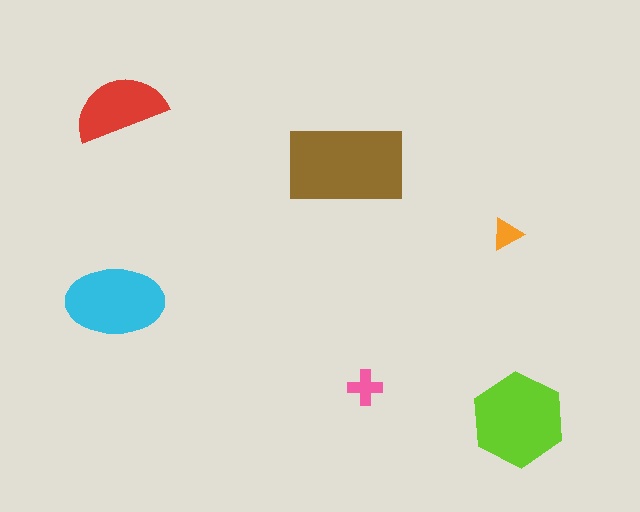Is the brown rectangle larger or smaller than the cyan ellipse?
Larger.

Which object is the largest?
The brown rectangle.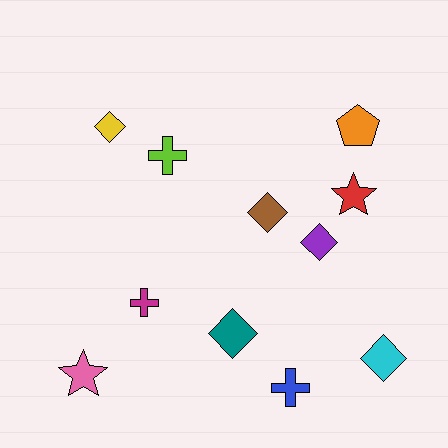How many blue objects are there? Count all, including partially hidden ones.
There is 1 blue object.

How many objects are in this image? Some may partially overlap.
There are 11 objects.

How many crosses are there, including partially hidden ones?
There are 3 crosses.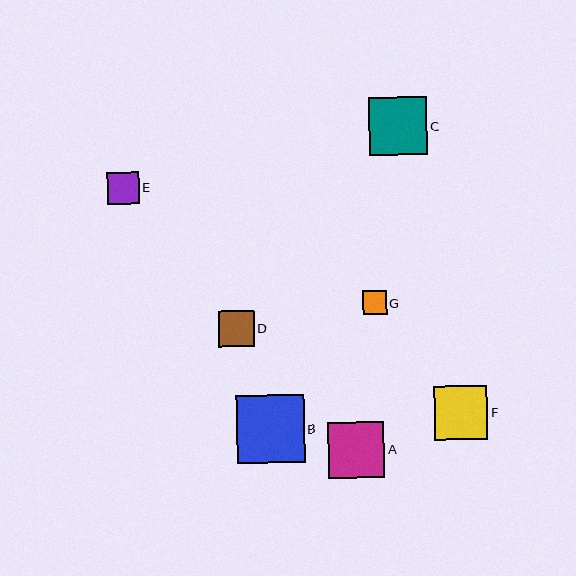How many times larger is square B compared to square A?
Square B is approximately 1.2 times the size of square A.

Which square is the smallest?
Square G is the smallest with a size of approximately 23 pixels.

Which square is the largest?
Square B is the largest with a size of approximately 68 pixels.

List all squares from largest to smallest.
From largest to smallest: B, C, A, F, D, E, G.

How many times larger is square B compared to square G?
Square B is approximately 2.9 times the size of square G.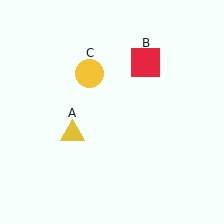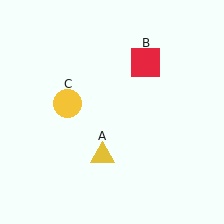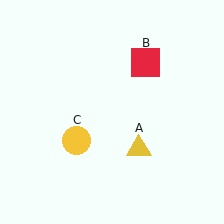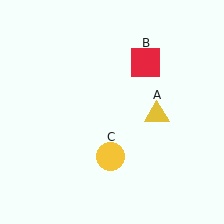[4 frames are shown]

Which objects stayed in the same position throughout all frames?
Red square (object B) remained stationary.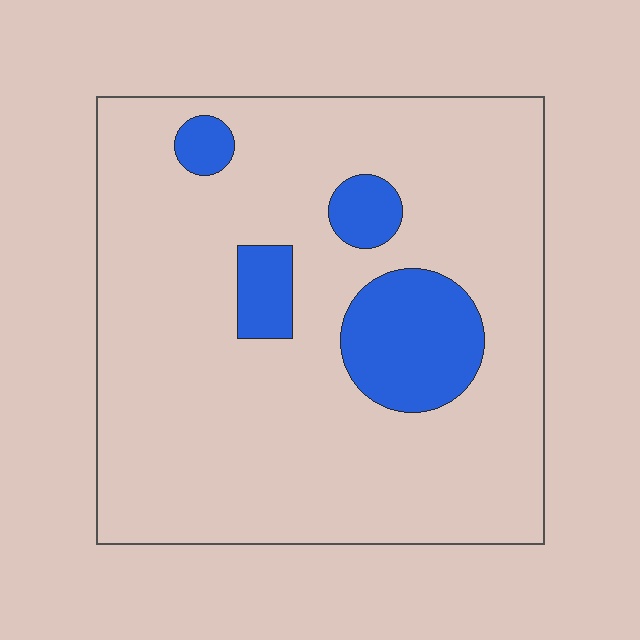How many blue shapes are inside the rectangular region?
4.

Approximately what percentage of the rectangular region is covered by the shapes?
Approximately 15%.